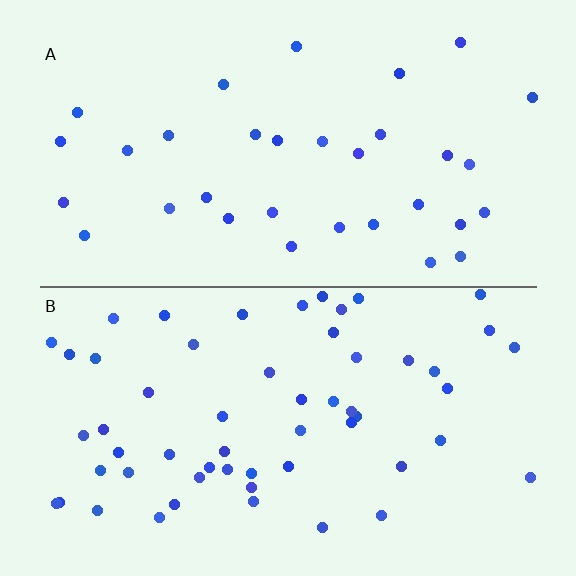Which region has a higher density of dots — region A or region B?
B (the bottom).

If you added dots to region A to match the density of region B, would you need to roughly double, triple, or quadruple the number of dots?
Approximately double.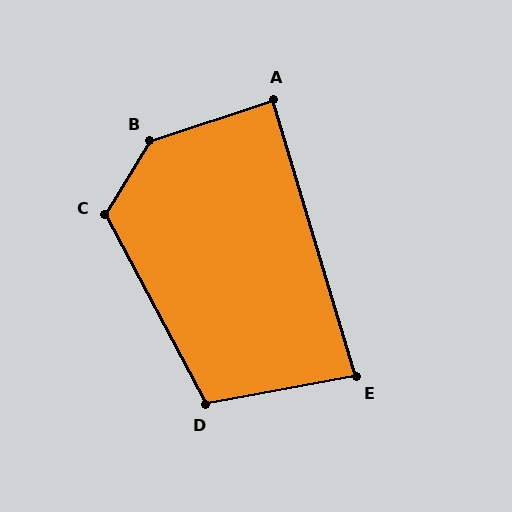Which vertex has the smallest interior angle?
E, at approximately 84 degrees.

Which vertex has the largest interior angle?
B, at approximately 139 degrees.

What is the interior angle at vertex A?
Approximately 88 degrees (approximately right).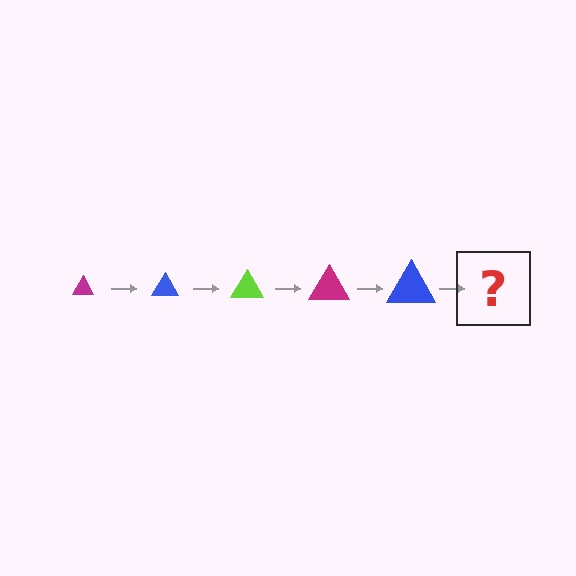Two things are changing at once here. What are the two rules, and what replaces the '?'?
The two rules are that the triangle grows larger each step and the color cycles through magenta, blue, and lime. The '?' should be a lime triangle, larger than the previous one.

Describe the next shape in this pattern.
It should be a lime triangle, larger than the previous one.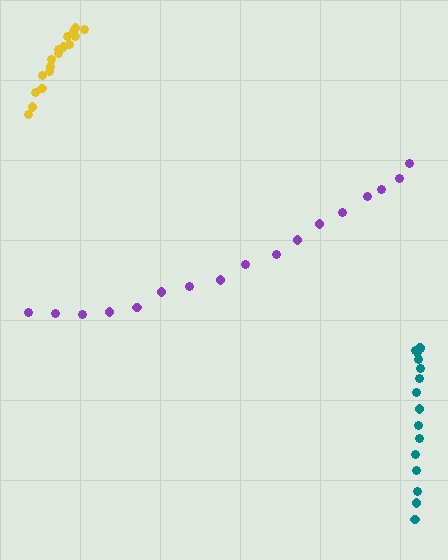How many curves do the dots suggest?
There are 3 distinct paths.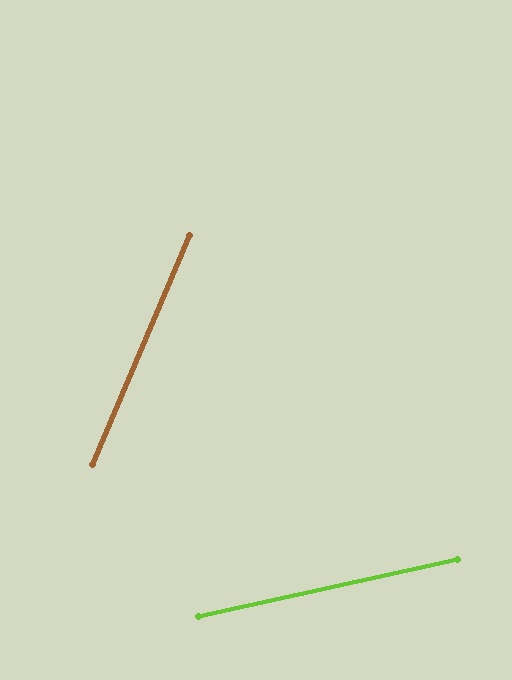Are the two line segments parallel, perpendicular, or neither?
Neither parallel nor perpendicular — they differ by about 54°.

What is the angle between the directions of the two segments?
Approximately 54 degrees.